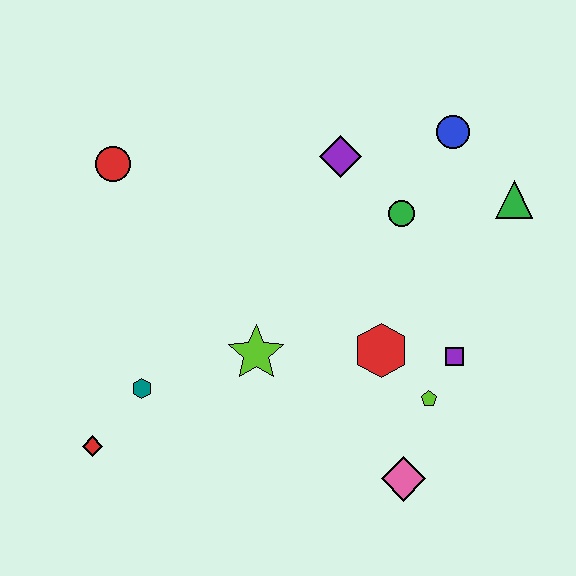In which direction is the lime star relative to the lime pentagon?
The lime star is to the left of the lime pentagon.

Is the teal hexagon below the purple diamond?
Yes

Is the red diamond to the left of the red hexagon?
Yes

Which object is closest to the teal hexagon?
The red diamond is closest to the teal hexagon.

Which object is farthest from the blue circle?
The red diamond is farthest from the blue circle.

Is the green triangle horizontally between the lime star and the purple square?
No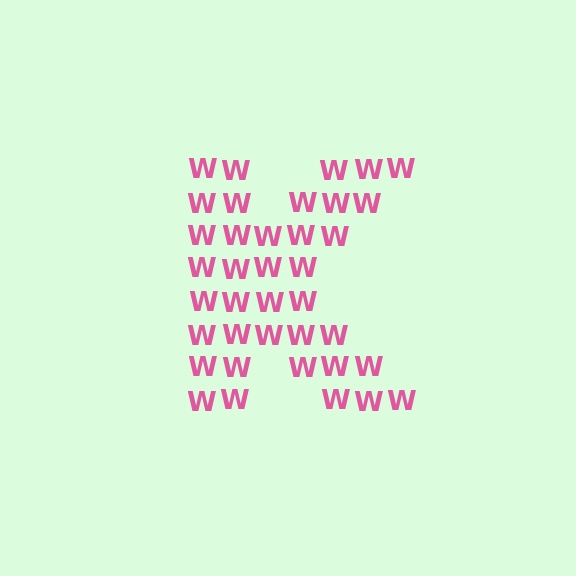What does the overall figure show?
The overall figure shows the letter K.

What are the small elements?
The small elements are letter W's.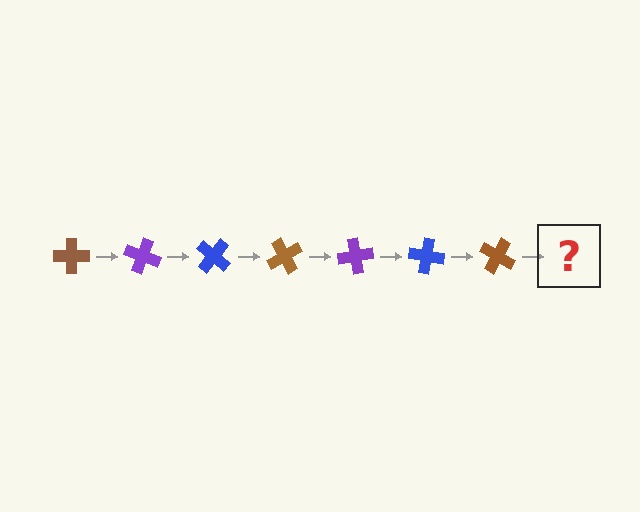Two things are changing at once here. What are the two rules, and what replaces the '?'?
The two rules are that it rotates 20 degrees each step and the color cycles through brown, purple, and blue. The '?' should be a purple cross, rotated 140 degrees from the start.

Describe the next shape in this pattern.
It should be a purple cross, rotated 140 degrees from the start.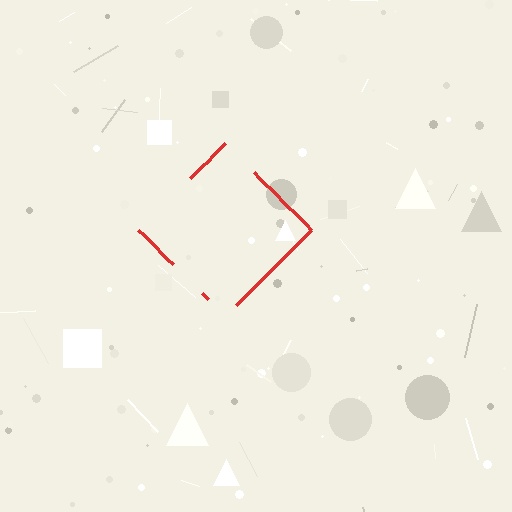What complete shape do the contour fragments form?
The contour fragments form a diamond.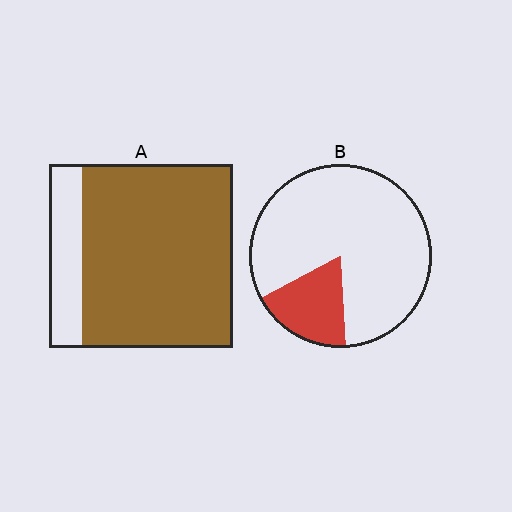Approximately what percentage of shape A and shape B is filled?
A is approximately 80% and B is approximately 20%.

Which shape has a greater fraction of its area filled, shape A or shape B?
Shape A.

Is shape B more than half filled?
No.